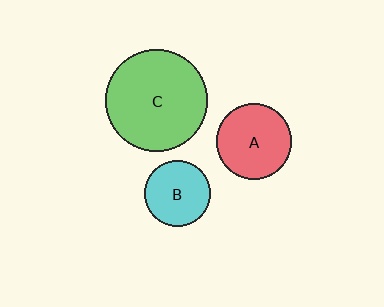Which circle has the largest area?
Circle C (green).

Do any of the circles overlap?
No, none of the circles overlap.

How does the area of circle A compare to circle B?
Approximately 1.3 times.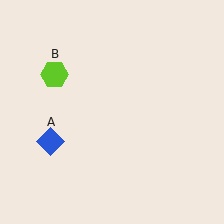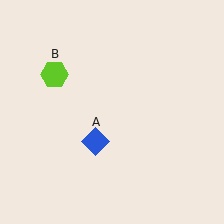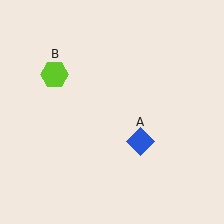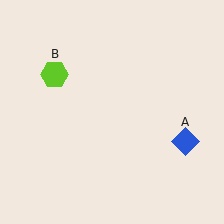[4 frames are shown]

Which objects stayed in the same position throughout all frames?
Lime hexagon (object B) remained stationary.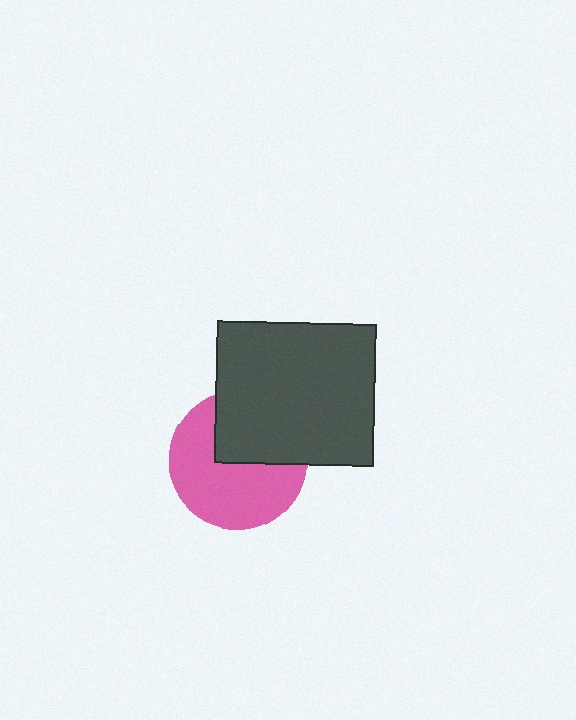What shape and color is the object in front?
The object in front is a dark gray rectangle.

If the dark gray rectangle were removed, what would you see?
You would see the complete pink circle.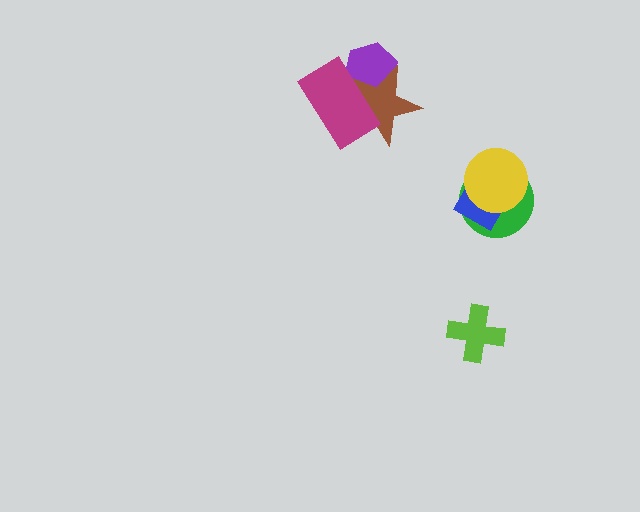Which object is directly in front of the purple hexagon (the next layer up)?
The brown star is directly in front of the purple hexagon.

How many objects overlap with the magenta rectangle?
2 objects overlap with the magenta rectangle.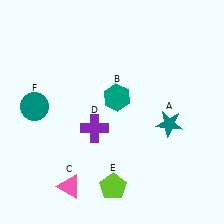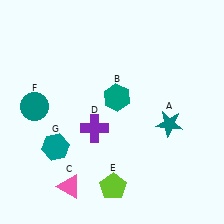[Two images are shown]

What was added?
A teal hexagon (G) was added in Image 2.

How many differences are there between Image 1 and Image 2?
There is 1 difference between the two images.